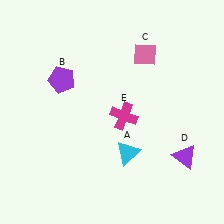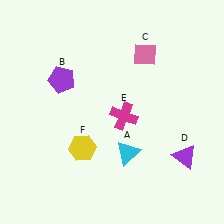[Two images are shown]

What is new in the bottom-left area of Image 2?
A yellow hexagon (F) was added in the bottom-left area of Image 2.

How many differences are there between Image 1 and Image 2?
There is 1 difference between the two images.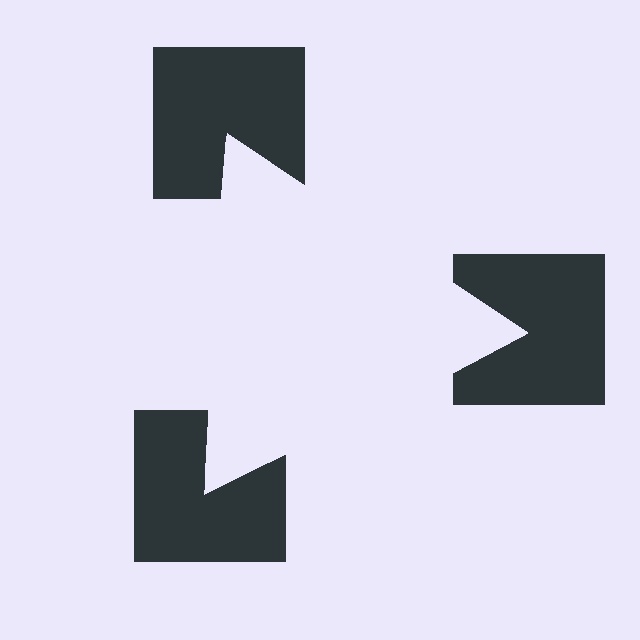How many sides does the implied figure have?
3 sides.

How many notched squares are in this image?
There are 3 — one at each vertex of the illusory triangle.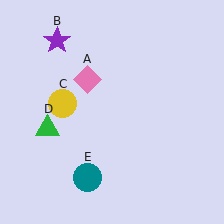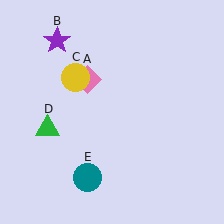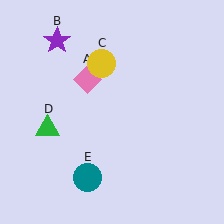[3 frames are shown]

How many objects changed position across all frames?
1 object changed position: yellow circle (object C).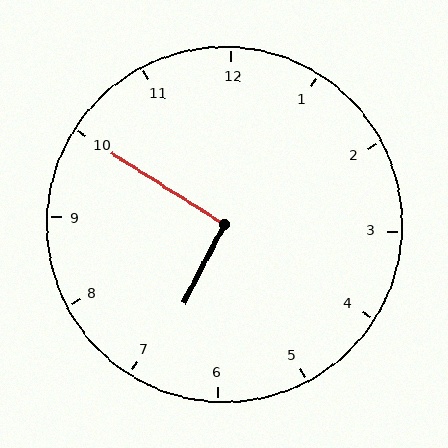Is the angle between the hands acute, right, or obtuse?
It is right.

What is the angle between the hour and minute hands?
Approximately 95 degrees.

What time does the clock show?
6:50.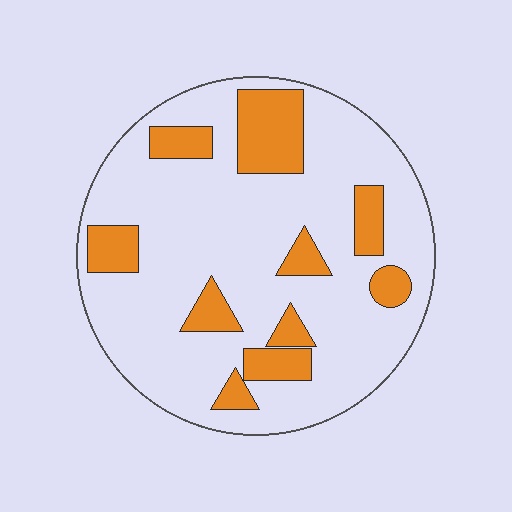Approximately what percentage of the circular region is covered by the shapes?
Approximately 20%.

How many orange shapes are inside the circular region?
10.